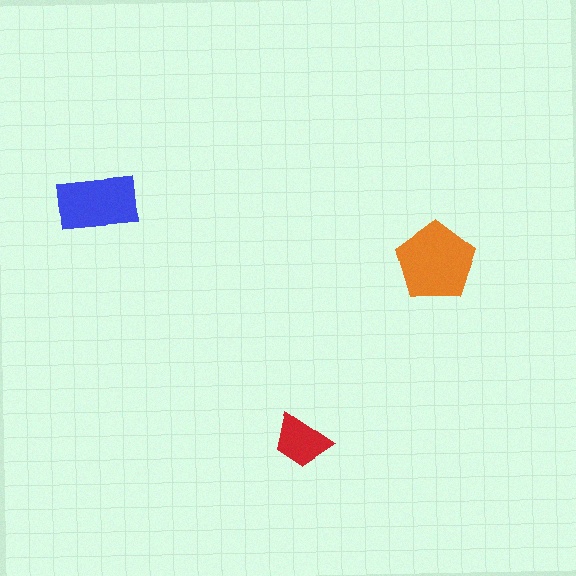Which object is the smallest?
The red trapezoid.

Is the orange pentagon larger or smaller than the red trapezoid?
Larger.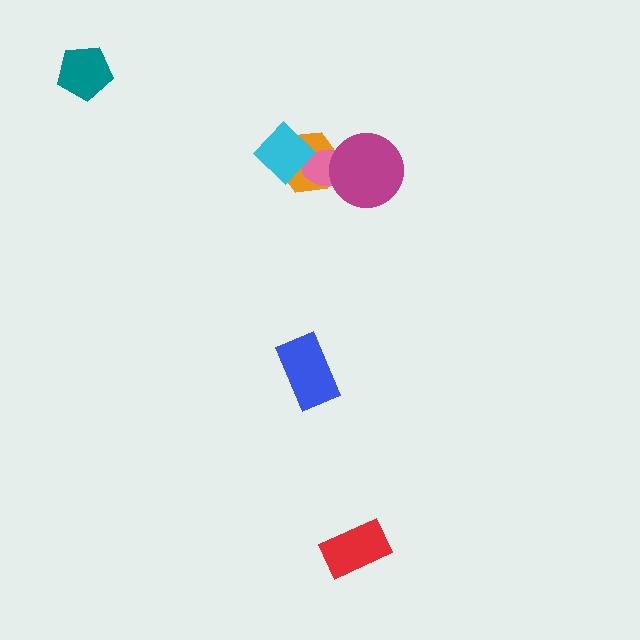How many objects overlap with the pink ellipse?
3 objects overlap with the pink ellipse.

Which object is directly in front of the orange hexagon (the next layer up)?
The pink ellipse is directly in front of the orange hexagon.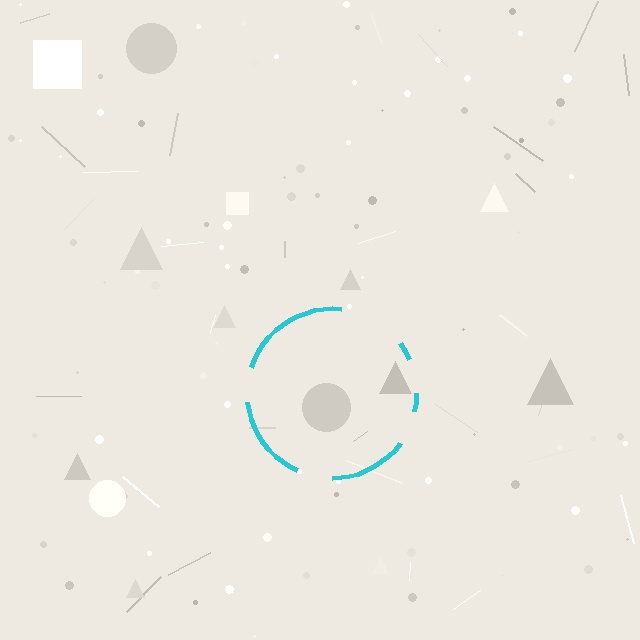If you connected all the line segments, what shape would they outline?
They would outline a circle.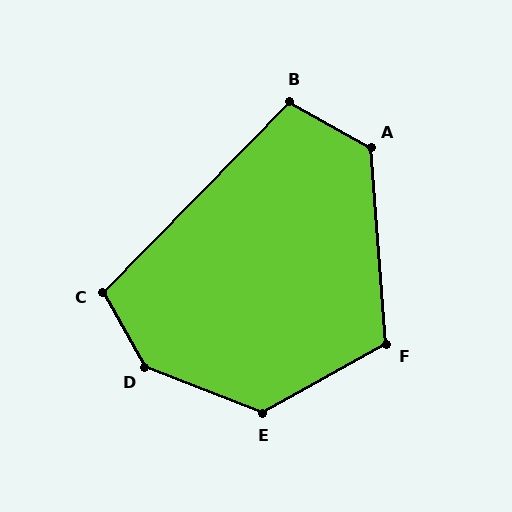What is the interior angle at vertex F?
Approximately 115 degrees (obtuse).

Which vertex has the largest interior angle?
D, at approximately 140 degrees.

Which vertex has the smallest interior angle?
B, at approximately 105 degrees.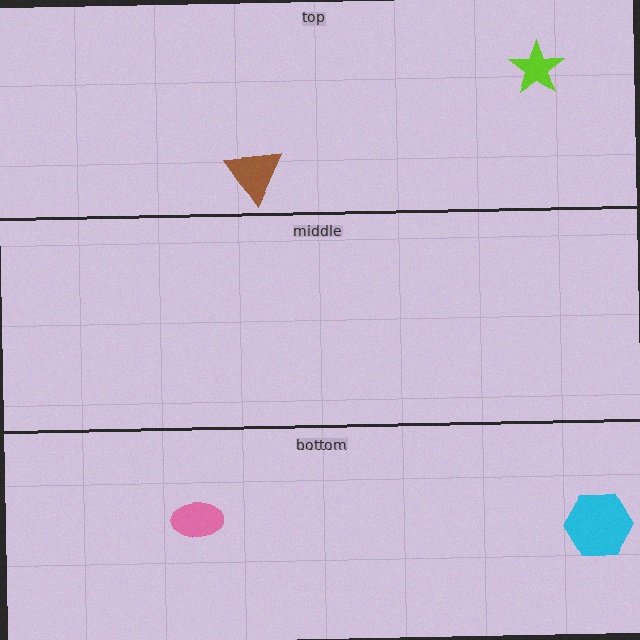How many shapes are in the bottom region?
2.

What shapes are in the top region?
The brown triangle, the lime star.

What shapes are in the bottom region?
The cyan hexagon, the pink ellipse.